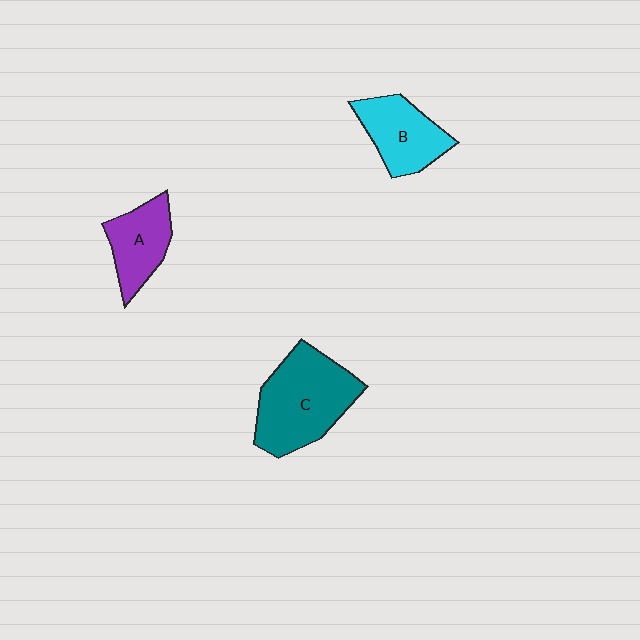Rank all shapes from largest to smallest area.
From largest to smallest: C (teal), B (cyan), A (purple).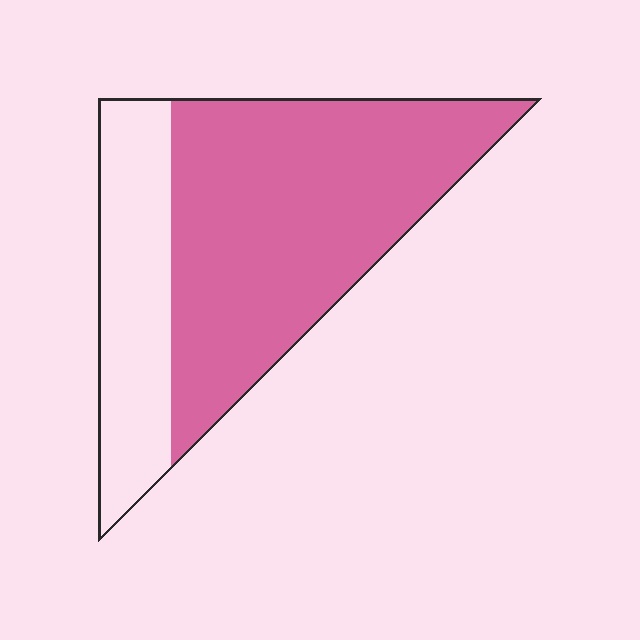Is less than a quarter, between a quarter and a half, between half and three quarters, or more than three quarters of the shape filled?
Between half and three quarters.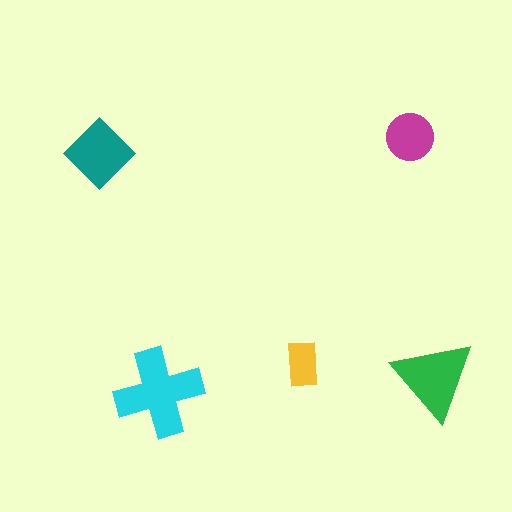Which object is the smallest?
The yellow rectangle.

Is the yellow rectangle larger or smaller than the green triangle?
Smaller.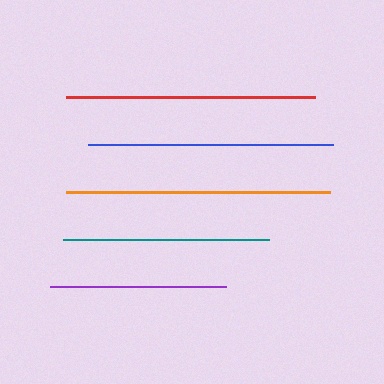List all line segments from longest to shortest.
From longest to shortest: orange, red, blue, teal, purple.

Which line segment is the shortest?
The purple line is the shortest at approximately 176 pixels.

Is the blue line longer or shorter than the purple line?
The blue line is longer than the purple line.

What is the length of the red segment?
The red segment is approximately 249 pixels long.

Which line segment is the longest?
The orange line is the longest at approximately 264 pixels.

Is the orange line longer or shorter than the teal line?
The orange line is longer than the teal line.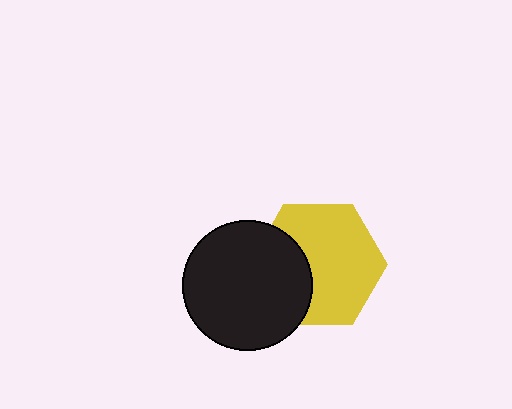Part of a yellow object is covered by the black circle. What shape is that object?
It is a hexagon.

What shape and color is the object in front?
The object in front is a black circle.